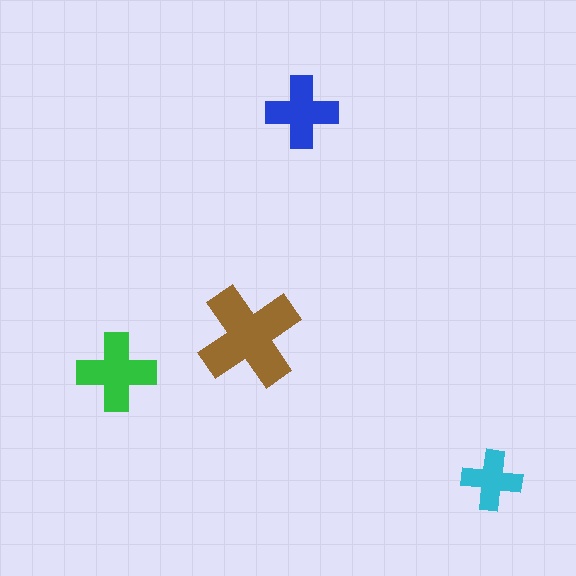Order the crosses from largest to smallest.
the brown one, the green one, the blue one, the cyan one.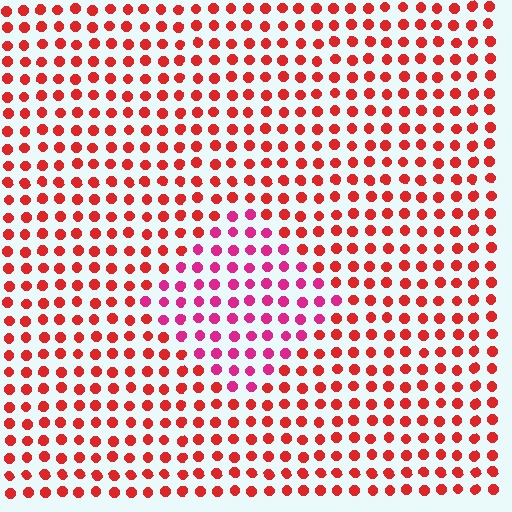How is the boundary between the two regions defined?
The boundary is defined purely by a slight shift in hue (about 34 degrees). Spacing, size, and orientation are identical on both sides.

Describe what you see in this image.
The image is filled with small red elements in a uniform arrangement. A diamond-shaped region is visible where the elements are tinted to a slightly different hue, forming a subtle color boundary.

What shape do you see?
I see a diamond.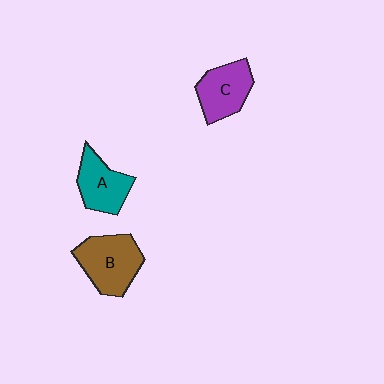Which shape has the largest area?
Shape B (brown).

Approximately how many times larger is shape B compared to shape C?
Approximately 1.2 times.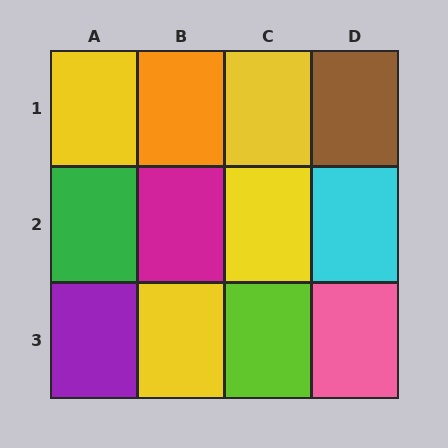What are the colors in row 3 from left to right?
Purple, yellow, lime, pink.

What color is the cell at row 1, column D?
Brown.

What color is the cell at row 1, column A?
Yellow.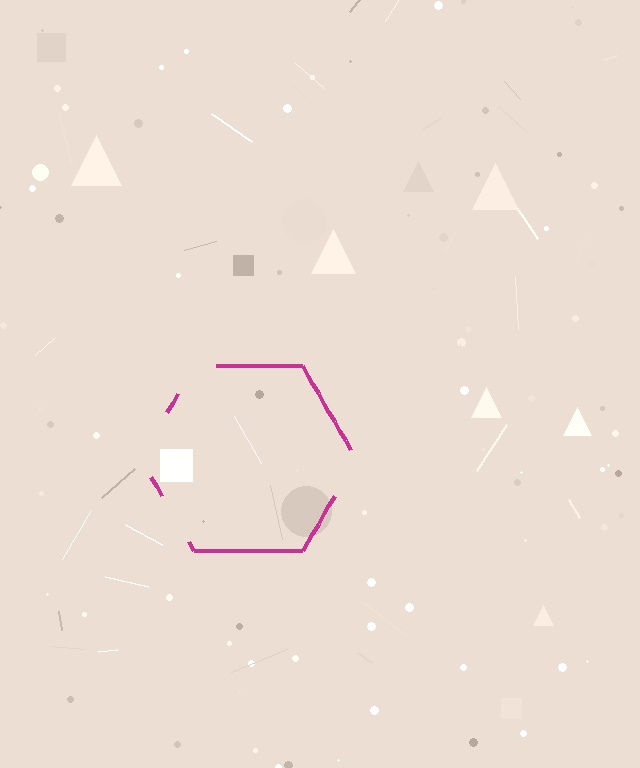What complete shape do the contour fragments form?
The contour fragments form a hexagon.